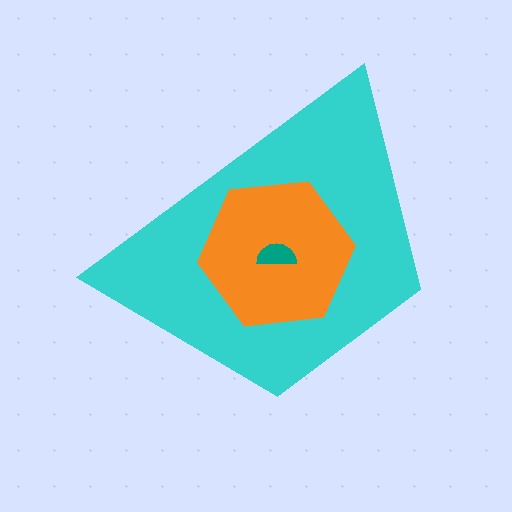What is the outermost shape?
The cyan trapezoid.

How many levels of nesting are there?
3.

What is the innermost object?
The teal semicircle.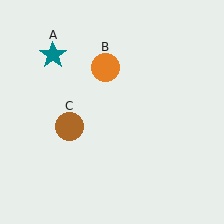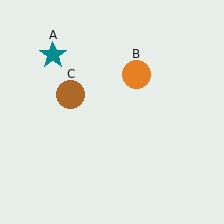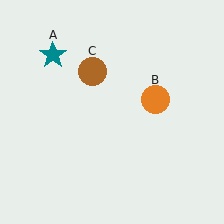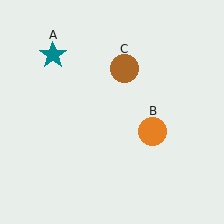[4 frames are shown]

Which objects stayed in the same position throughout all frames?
Teal star (object A) remained stationary.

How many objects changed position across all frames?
2 objects changed position: orange circle (object B), brown circle (object C).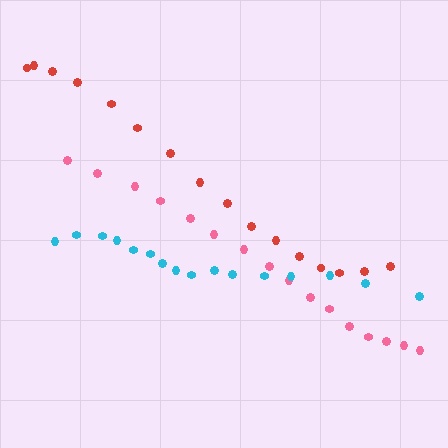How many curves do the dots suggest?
There are 3 distinct paths.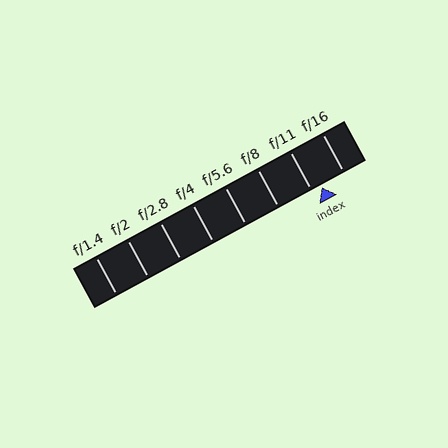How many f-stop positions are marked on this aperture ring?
There are 8 f-stop positions marked.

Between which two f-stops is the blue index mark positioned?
The index mark is between f/11 and f/16.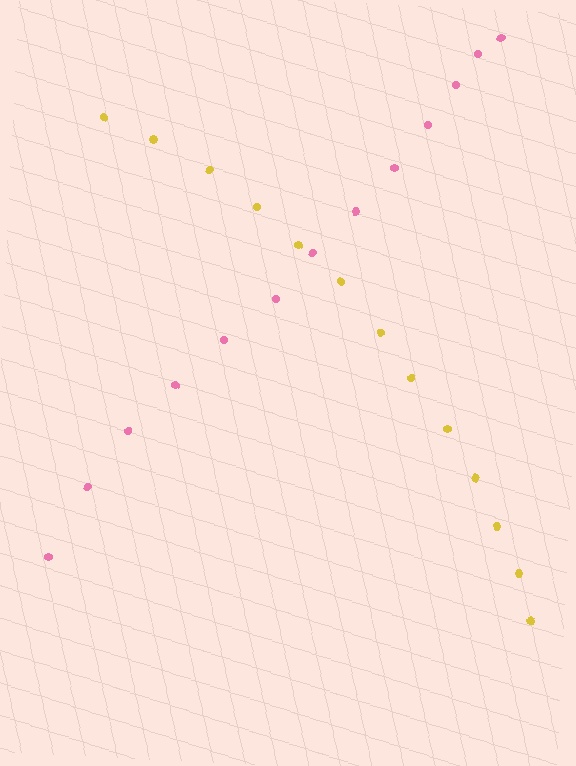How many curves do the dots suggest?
There are 2 distinct paths.